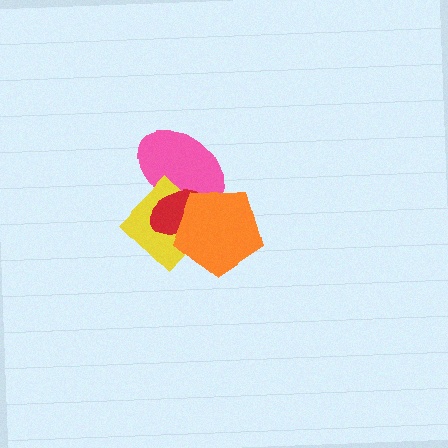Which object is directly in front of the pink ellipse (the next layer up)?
The yellow diamond is directly in front of the pink ellipse.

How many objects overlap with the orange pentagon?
3 objects overlap with the orange pentagon.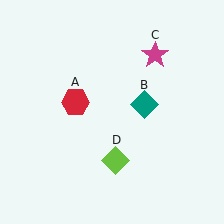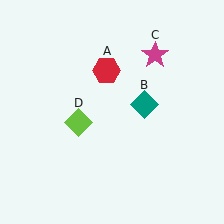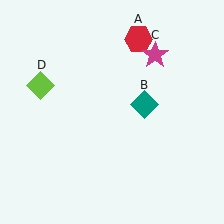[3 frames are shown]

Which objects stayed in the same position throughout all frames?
Teal diamond (object B) and magenta star (object C) remained stationary.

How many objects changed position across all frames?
2 objects changed position: red hexagon (object A), lime diamond (object D).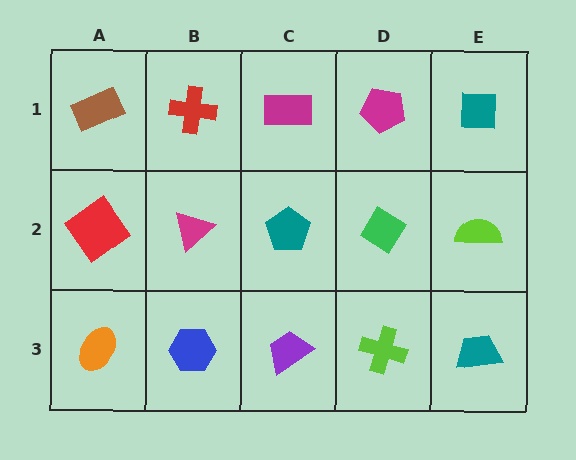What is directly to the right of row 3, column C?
A lime cross.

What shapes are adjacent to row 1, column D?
A green diamond (row 2, column D), a magenta rectangle (row 1, column C), a teal square (row 1, column E).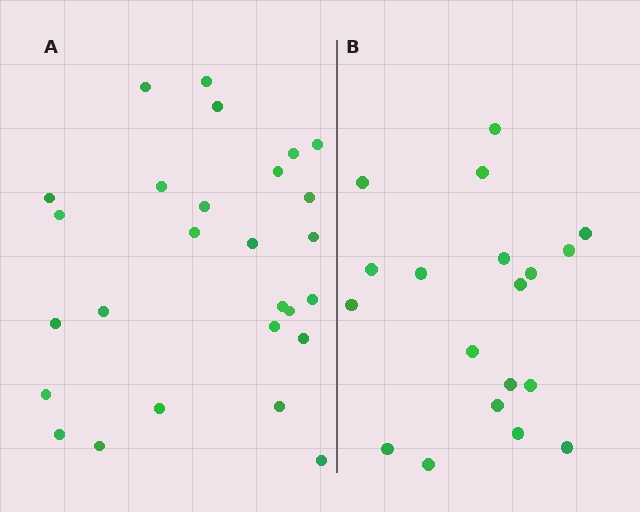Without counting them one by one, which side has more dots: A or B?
Region A (the left region) has more dots.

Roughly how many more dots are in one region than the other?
Region A has roughly 8 or so more dots than region B.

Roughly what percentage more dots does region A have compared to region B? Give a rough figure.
About 40% more.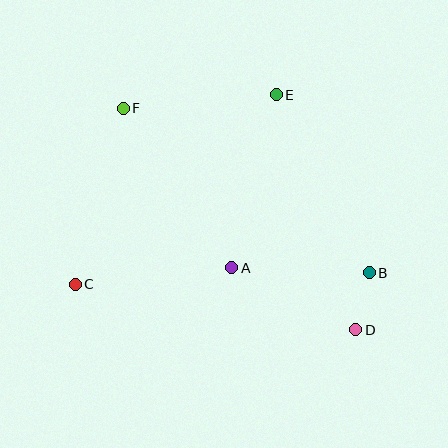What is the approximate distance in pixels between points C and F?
The distance between C and F is approximately 182 pixels.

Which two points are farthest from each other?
Points D and F are farthest from each other.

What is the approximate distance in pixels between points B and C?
The distance between B and C is approximately 294 pixels.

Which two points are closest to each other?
Points B and D are closest to each other.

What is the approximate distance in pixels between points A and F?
The distance between A and F is approximately 193 pixels.